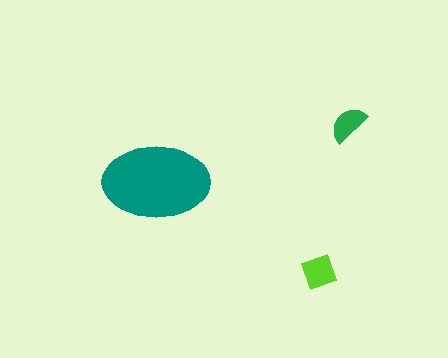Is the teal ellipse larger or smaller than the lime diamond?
Larger.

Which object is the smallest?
The green semicircle.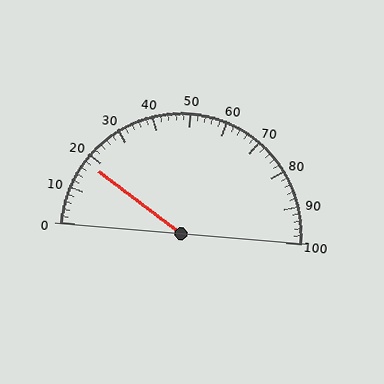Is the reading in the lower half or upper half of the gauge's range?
The reading is in the lower half of the range (0 to 100).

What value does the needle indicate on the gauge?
The needle indicates approximately 18.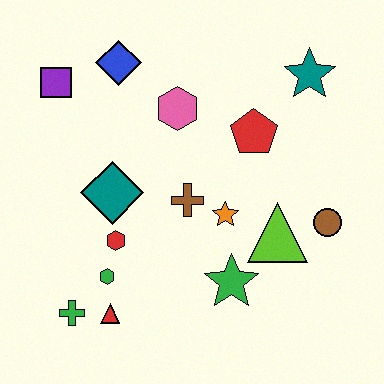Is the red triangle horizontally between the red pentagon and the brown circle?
No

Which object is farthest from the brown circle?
The purple square is farthest from the brown circle.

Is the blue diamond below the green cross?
No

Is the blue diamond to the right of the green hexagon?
Yes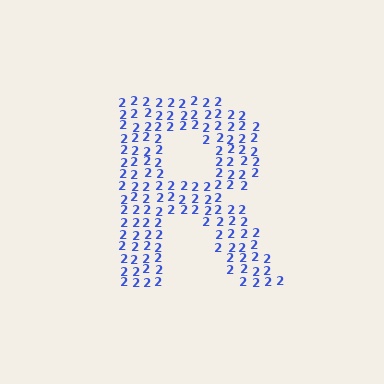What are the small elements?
The small elements are digit 2's.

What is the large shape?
The large shape is the letter R.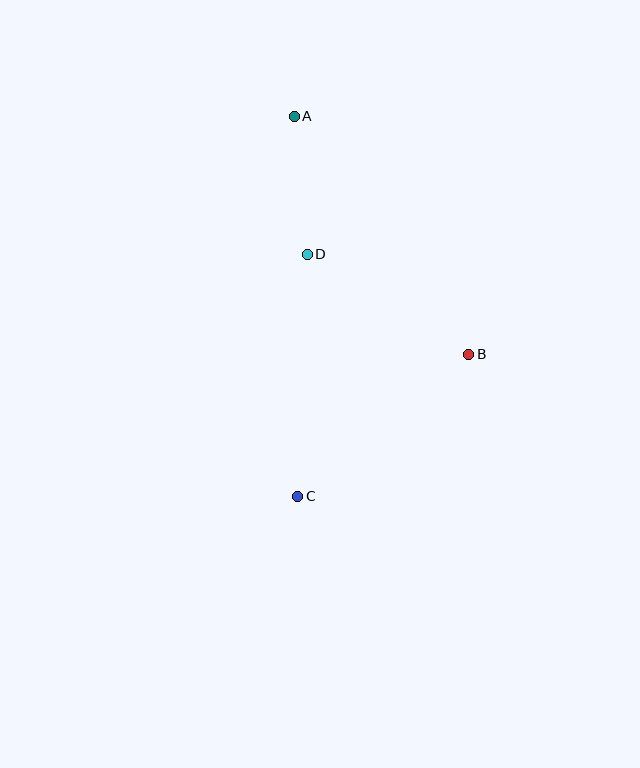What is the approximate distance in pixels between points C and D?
The distance between C and D is approximately 242 pixels.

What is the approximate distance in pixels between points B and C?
The distance between B and C is approximately 222 pixels.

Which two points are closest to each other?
Points A and D are closest to each other.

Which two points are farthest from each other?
Points A and C are farthest from each other.